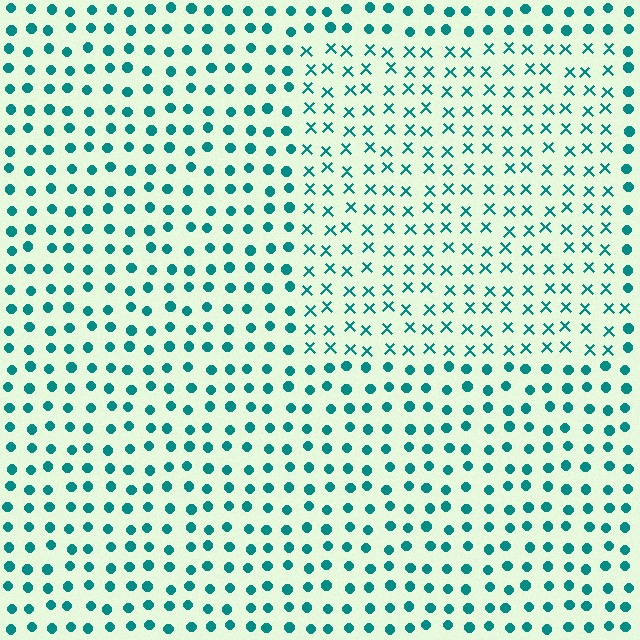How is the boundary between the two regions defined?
The boundary is defined by a change in element shape: X marks inside vs. circles outside. All elements share the same color and spacing.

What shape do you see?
I see a rectangle.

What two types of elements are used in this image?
The image uses X marks inside the rectangle region and circles outside it.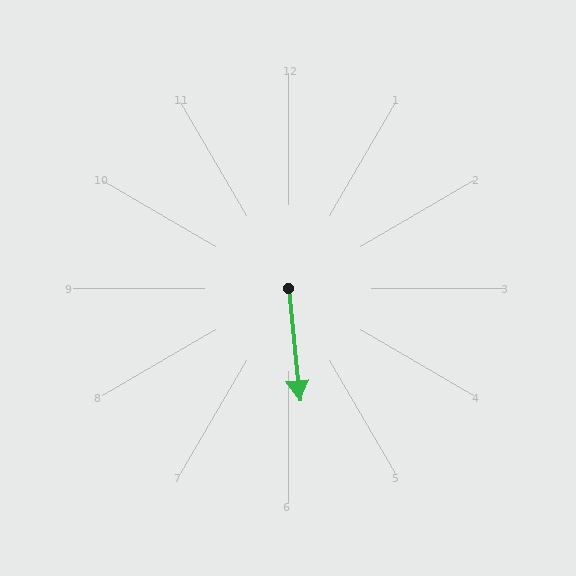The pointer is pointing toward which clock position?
Roughly 6 o'clock.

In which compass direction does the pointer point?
South.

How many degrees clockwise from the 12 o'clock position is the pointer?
Approximately 174 degrees.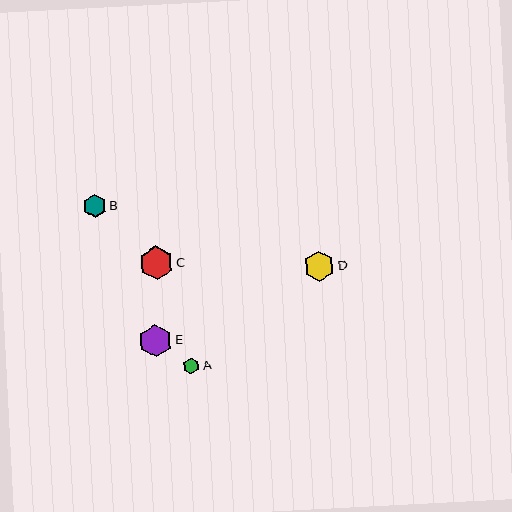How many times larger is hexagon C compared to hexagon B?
Hexagon C is approximately 1.4 times the size of hexagon B.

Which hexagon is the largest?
Hexagon C is the largest with a size of approximately 34 pixels.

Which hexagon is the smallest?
Hexagon A is the smallest with a size of approximately 17 pixels.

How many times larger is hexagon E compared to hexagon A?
Hexagon E is approximately 2.0 times the size of hexagon A.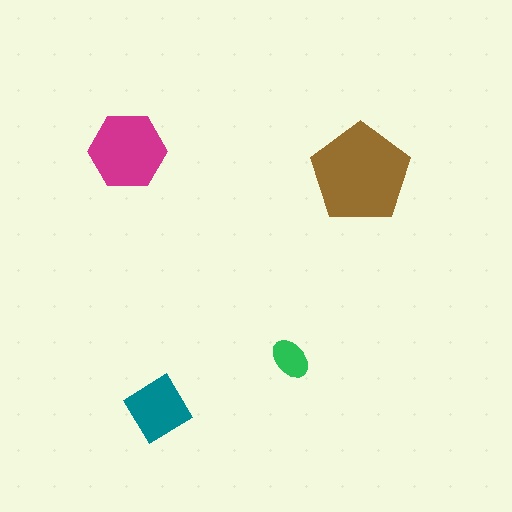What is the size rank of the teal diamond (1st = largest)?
3rd.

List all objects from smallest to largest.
The green ellipse, the teal diamond, the magenta hexagon, the brown pentagon.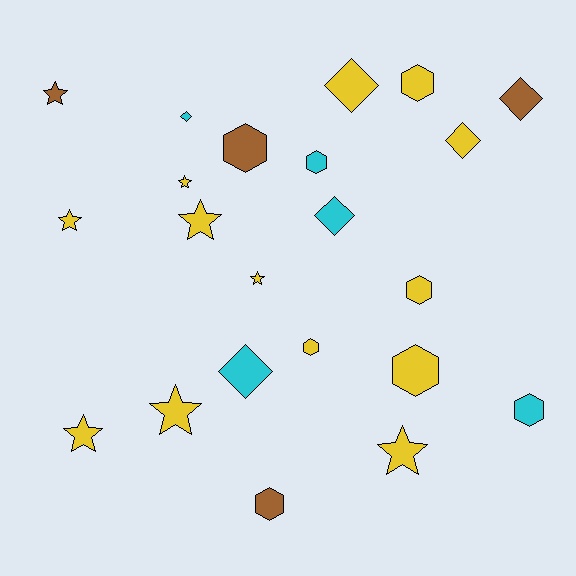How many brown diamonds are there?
There is 1 brown diamond.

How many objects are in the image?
There are 22 objects.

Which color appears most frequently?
Yellow, with 13 objects.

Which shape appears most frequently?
Hexagon, with 8 objects.